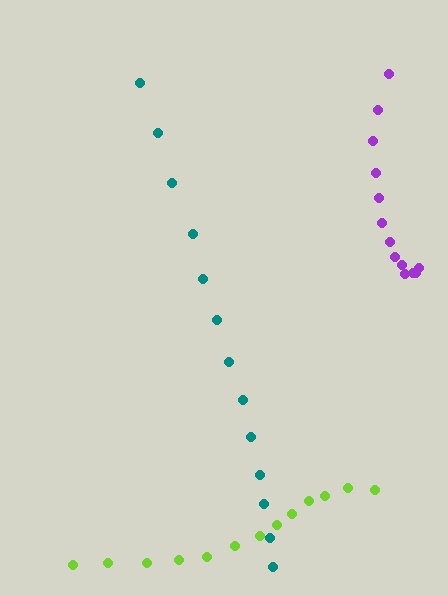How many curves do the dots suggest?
There are 3 distinct paths.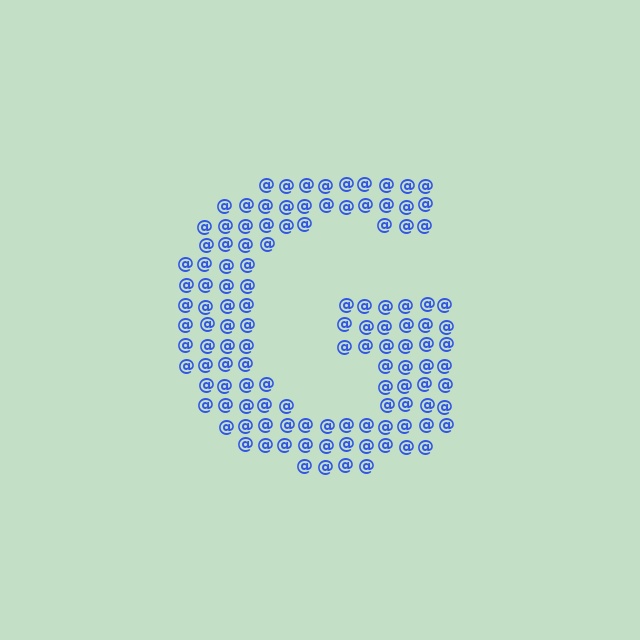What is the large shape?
The large shape is the letter G.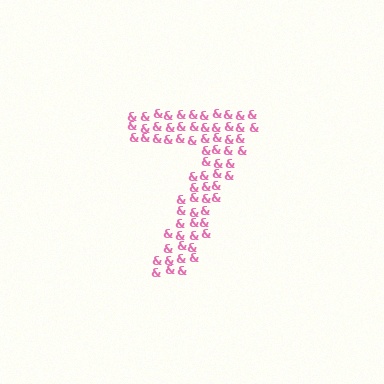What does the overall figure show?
The overall figure shows the digit 7.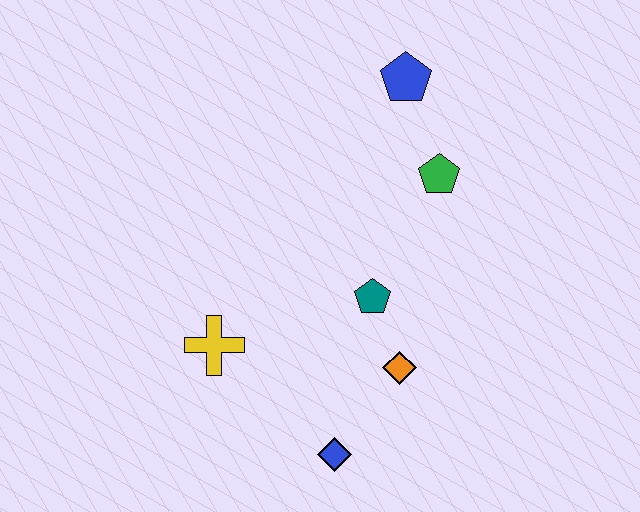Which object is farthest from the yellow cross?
The blue pentagon is farthest from the yellow cross.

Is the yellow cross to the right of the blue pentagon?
No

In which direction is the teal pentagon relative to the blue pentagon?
The teal pentagon is below the blue pentagon.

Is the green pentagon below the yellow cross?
No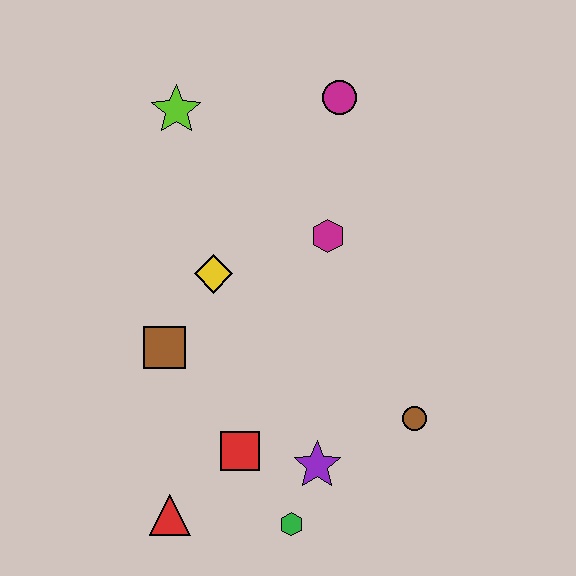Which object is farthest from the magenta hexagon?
The red triangle is farthest from the magenta hexagon.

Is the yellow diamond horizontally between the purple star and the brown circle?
No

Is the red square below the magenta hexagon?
Yes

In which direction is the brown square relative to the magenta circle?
The brown square is below the magenta circle.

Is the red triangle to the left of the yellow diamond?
Yes